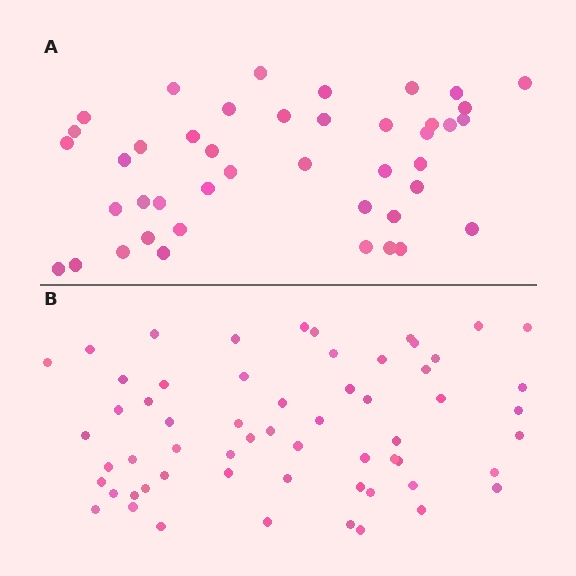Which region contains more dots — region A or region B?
Region B (the bottom region) has more dots.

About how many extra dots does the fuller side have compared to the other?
Region B has approximately 15 more dots than region A.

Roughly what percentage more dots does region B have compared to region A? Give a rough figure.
About 40% more.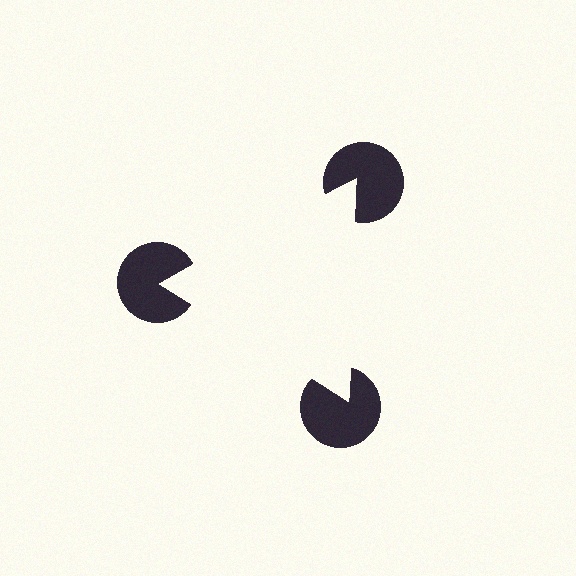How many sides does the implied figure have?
3 sides.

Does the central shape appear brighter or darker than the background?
It typically appears slightly brighter than the background, even though no actual brightness change is drawn.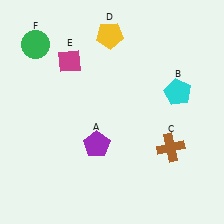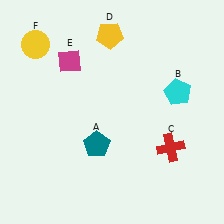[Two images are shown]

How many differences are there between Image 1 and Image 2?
There are 3 differences between the two images.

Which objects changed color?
A changed from purple to teal. C changed from brown to red. F changed from green to yellow.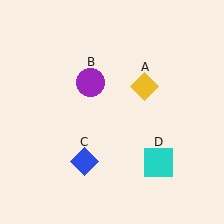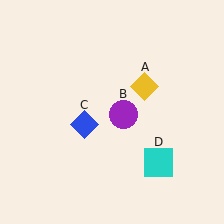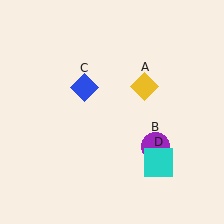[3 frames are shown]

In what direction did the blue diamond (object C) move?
The blue diamond (object C) moved up.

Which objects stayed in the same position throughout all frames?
Yellow diamond (object A) and cyan square (object D) remained stationary.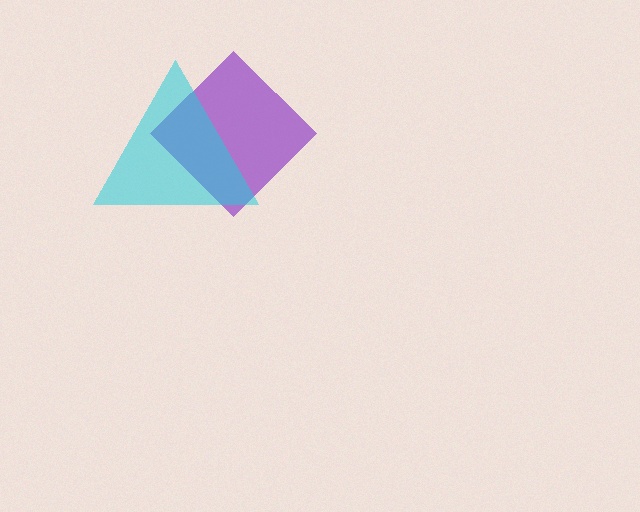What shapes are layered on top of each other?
The layered shapes are: a purple diamond, a cyan triangle.